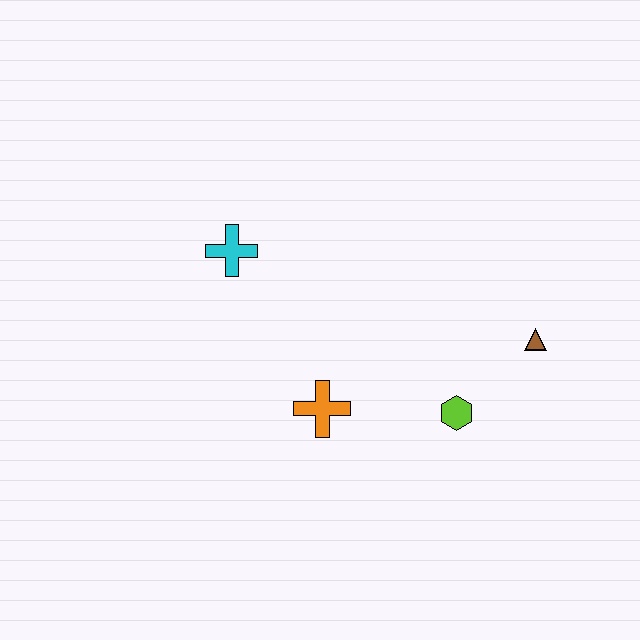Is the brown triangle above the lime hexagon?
Yes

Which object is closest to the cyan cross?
The orange cross is closest to the cyan cross.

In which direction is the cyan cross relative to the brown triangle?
The cyan cross is to the left of the brown triangle.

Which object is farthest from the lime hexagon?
The cyan cross is farthest from the lime hexagon.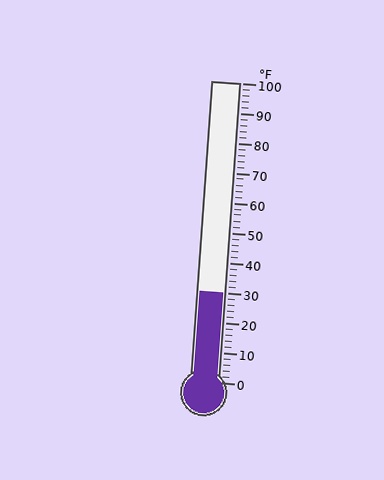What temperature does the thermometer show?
The thermometer shows approximately 30°F.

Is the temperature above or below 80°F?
The temperature is below 80°F.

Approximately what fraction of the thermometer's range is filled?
The thermometer is filled to approximately 30% of its range.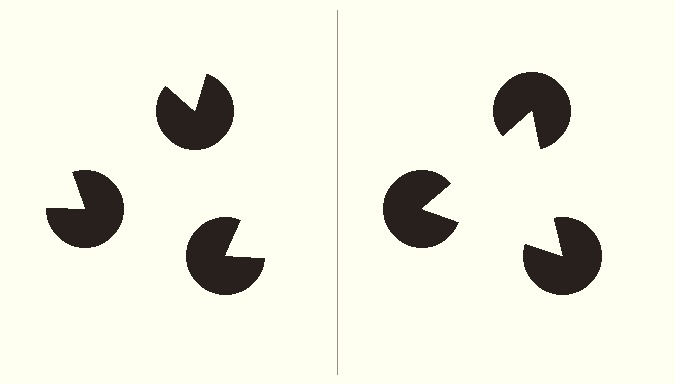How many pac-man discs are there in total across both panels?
6 — 3 on each side.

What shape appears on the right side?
An illusory triangle.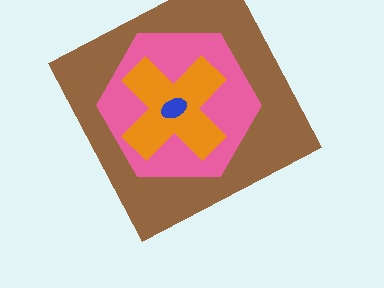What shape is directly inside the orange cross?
The blue ellipse.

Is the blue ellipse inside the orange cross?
Yes.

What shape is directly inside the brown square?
The pink hexagon.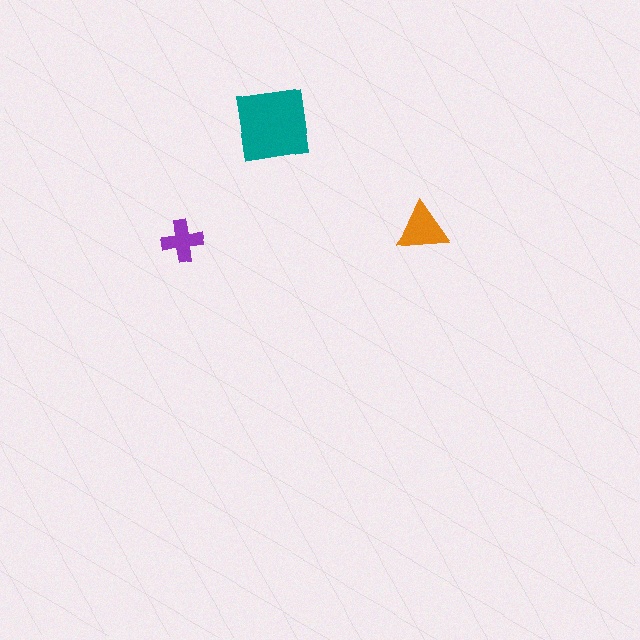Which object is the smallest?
The purple cross.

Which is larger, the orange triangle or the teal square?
The teal square.